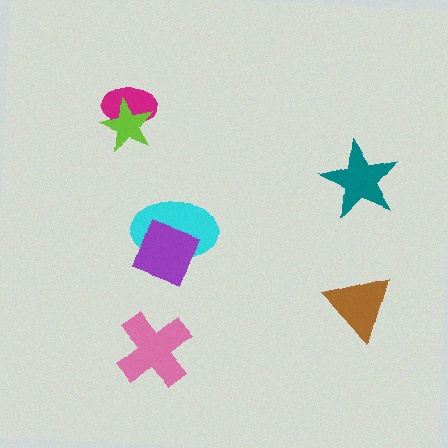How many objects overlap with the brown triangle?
0 objects overlap with the brown triangle.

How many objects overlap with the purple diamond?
1 object overlaps with the purple diamond.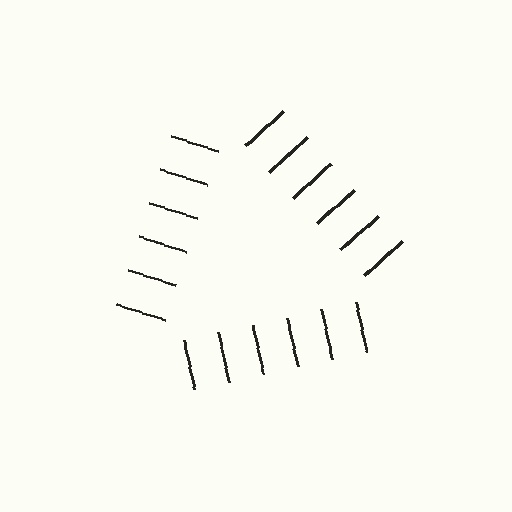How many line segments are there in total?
18 — 6 along each of the 3 edges.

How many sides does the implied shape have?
3 sides — the line-ends trace a triangle.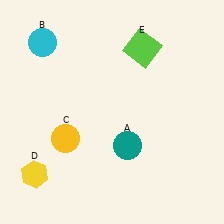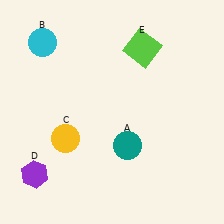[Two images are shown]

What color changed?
The hexagon (D) changed from yellow in Image 1 to purple in Image 2.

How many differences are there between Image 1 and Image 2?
There is 1 difference between the two images.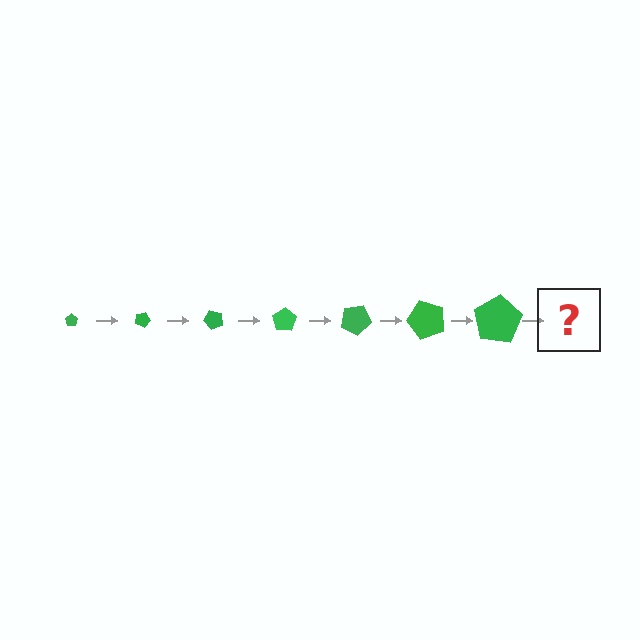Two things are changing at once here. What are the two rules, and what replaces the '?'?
The two rules are that the pentagon grows larger each step and it rotates 25 degrees each step. The '?' should be a pentagon, larger than the previous one and rotated 175 degrees from the start.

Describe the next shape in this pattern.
It should be a pentagon, larger than the previous one and rotated 175 degrees from the start.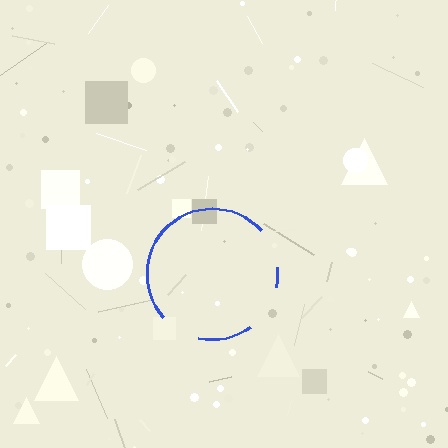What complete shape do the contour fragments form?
The contour fragments form a circle.